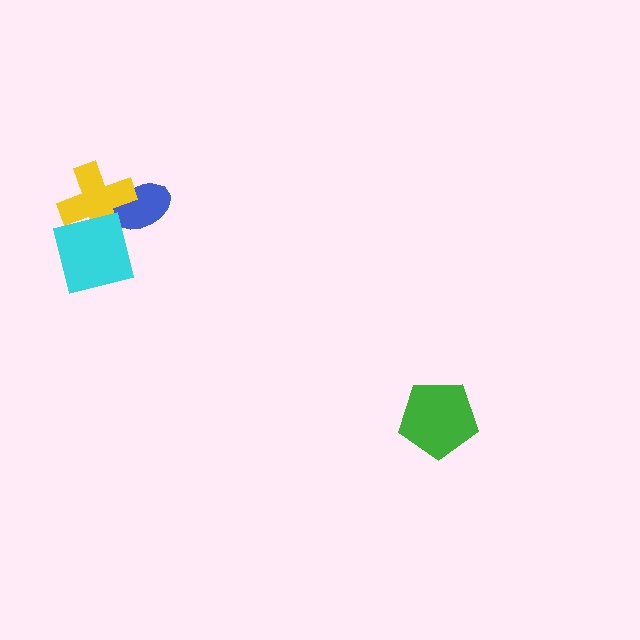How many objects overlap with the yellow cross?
2 objects overlap with the yellow cross.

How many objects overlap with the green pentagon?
0 objects overlap with the green pentagon.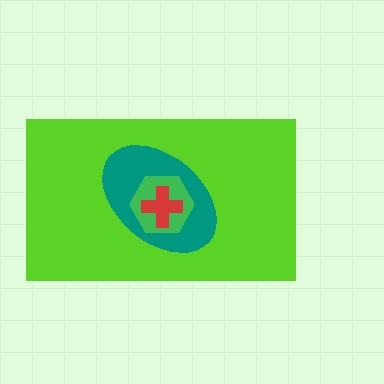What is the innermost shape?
The red cross.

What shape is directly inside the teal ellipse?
The green hexagon.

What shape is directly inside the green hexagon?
The red cross.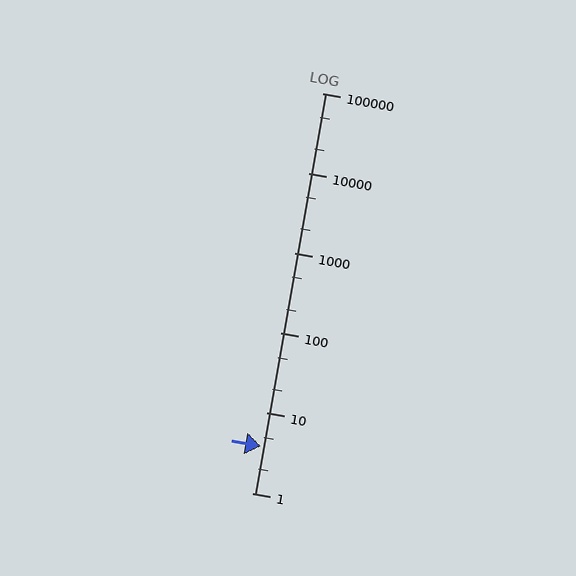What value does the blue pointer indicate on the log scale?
The pointer indicates approximately 3.8.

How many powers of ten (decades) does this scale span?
The scale spans 5 decades, from 1 to 100000.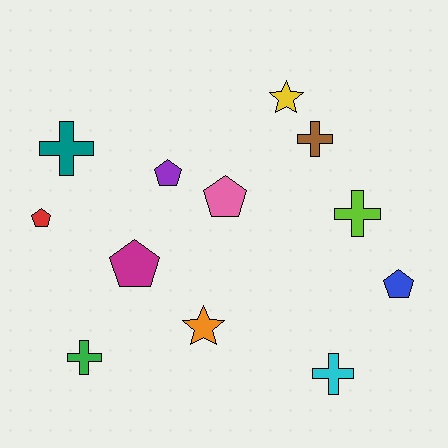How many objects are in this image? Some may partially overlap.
There are 12 objects.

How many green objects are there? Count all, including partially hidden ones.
There is 1 green object.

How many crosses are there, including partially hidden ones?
There are 5 crosses.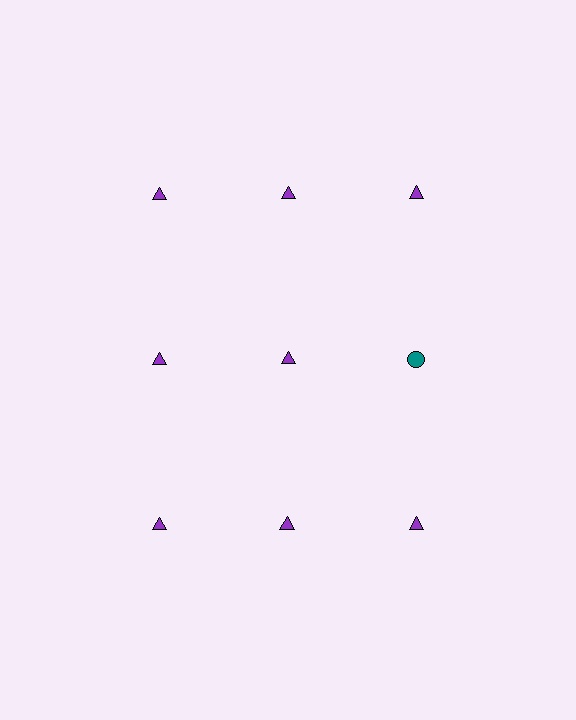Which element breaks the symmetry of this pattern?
The teal circle in the second row, center column breaks the symmetry. All other shapes are purple triangles.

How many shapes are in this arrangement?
There are 9 shapes arranged in a grid pattern.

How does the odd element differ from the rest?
It differs in both color (teal instead of purple) and shape (circle instead of triangle).